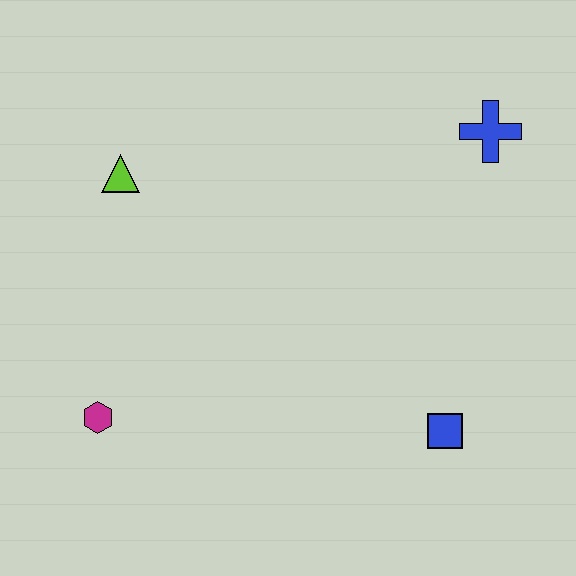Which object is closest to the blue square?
The blue cross is closest to the blue square.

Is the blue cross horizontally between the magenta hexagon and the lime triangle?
No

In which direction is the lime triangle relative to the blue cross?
The lime triangle is to the left of the blue cross.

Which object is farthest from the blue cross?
The magenta hexagon is farthest from the blue cross.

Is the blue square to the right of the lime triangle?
Yes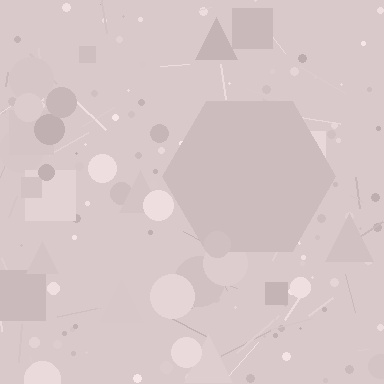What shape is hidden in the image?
A hexagon is hidden in the image.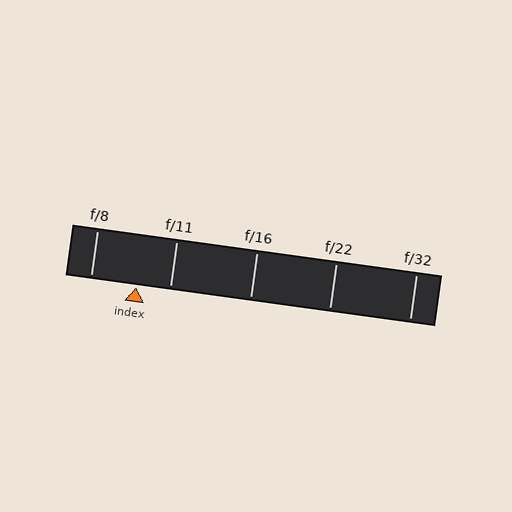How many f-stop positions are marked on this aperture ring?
There are 5 f-stop positions marked.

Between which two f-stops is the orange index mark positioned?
The index mark is between f/8 and f/11.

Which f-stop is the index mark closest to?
The index mark is closest to f/11.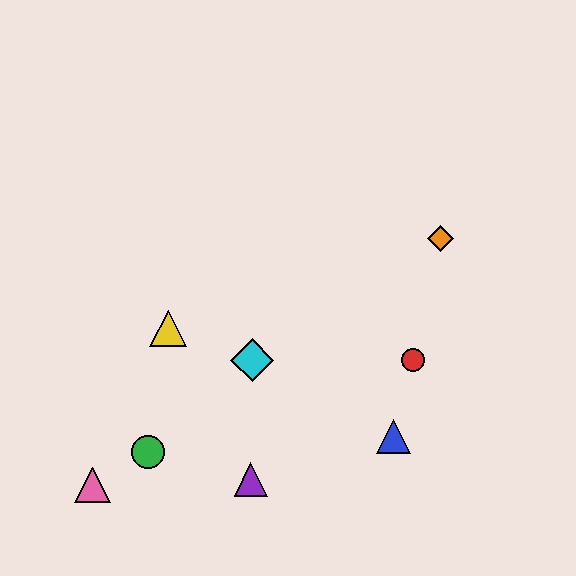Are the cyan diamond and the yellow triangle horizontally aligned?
No, the cyan diamond is at y≈360 and the yellow triangle is at y≈328.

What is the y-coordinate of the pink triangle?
The pink triangle is at y≈485.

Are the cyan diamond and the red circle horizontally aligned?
Yes, both are at y≈360.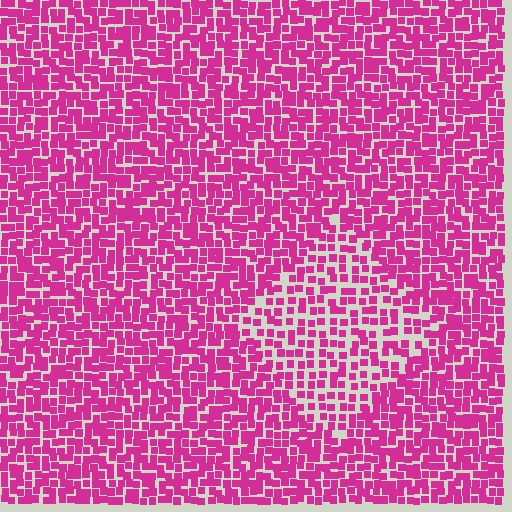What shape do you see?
I see a diamond.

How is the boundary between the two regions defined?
The boundary is defined by a change in element density (approximately 1.6x ratio). All elements are the same color, size, and shape.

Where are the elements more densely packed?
The elements are more densely packed outside the diamond boundary.